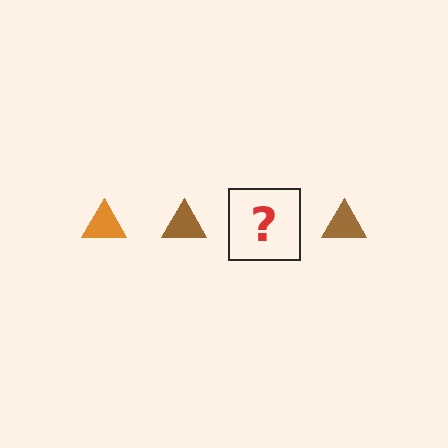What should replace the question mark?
The question mark should be replaced with an orange triangle.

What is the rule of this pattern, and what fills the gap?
The rule is that the pattern cycles through orange, brown triangles. The gap should be filled with an orange triangle.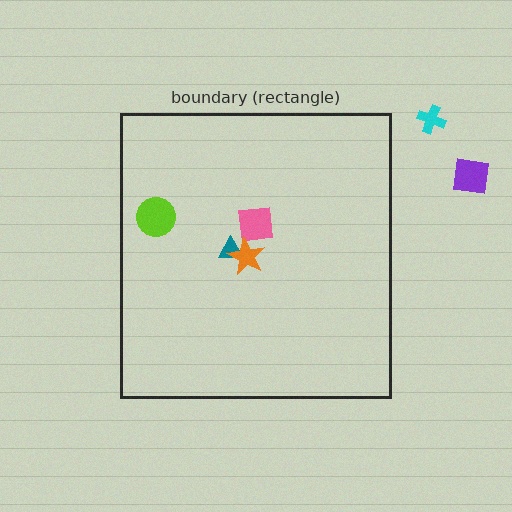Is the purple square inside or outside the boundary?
Outside.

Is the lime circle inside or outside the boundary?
Inside.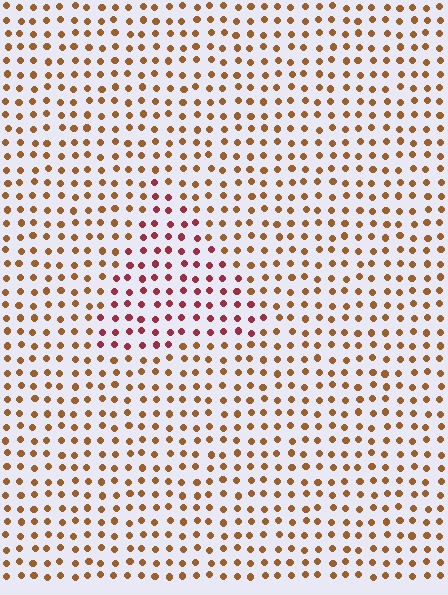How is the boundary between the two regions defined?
The boundary is defined purely by a slight shift in hue (about 40 degrees). Spacing, size, and orientation are identical on both sides.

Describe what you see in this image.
The image is filled with small brown elements in a uniform arrangement. A triangle-shaped region is visible where the elements are tinted to a slightly different hue, forming a subtle color boundary.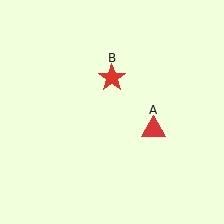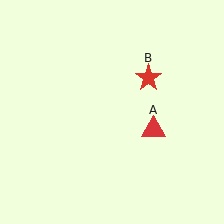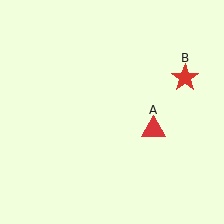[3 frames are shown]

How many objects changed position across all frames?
1 object changed position: red star (object B).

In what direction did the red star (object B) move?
The red star (object B) moved right.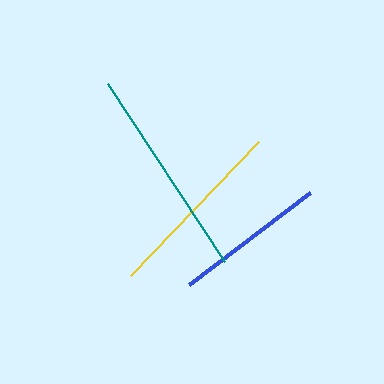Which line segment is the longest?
The teal line is the longest at approximately 213 pixels.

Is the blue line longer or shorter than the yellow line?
The yellow line is longer than the blue line.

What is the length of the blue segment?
The blue segment is approximately 153 pixels long.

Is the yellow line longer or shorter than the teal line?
The teal line is longer than the yellow line.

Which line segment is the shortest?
The blue line is the shortest at approximately 153 pixels.